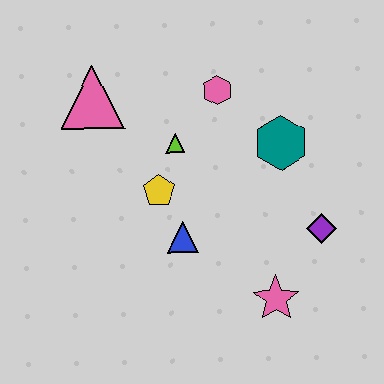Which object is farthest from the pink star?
The pink triangle is farthest from the pink star.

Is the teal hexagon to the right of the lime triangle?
Yes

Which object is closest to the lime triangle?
The yellow pentagon is closest to the lime triangle.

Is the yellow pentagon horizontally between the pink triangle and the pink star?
Yes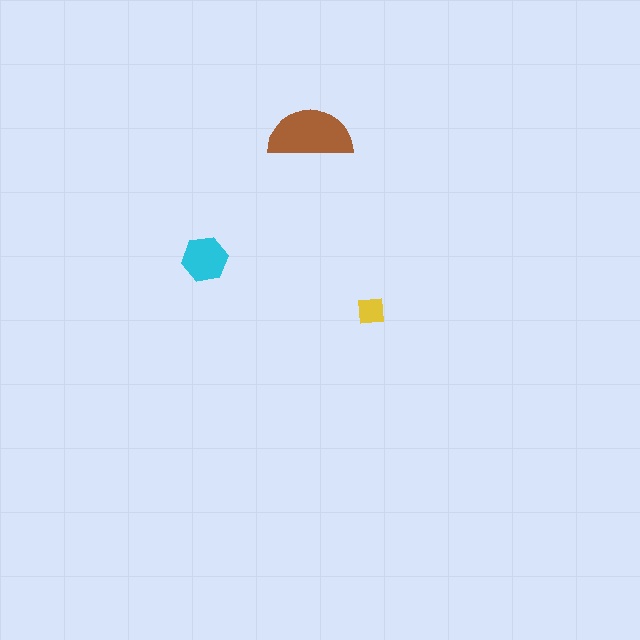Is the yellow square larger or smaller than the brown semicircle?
Smaller.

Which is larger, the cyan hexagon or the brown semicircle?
The brown semicircle.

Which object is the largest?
The brown semicircle.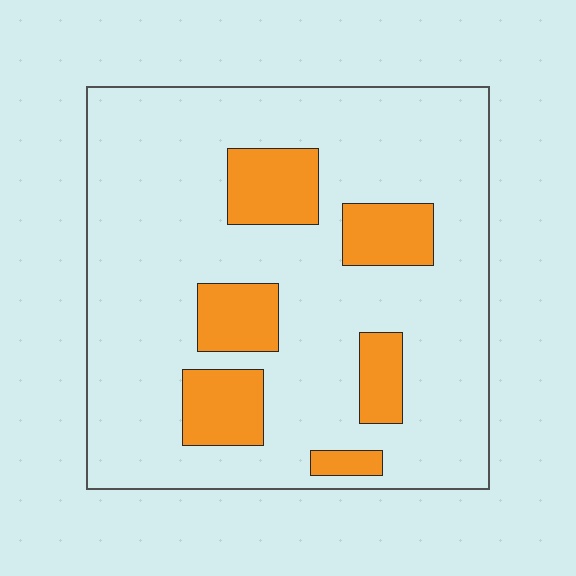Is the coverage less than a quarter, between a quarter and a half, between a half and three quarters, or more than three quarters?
Less than a quarter.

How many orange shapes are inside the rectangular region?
6.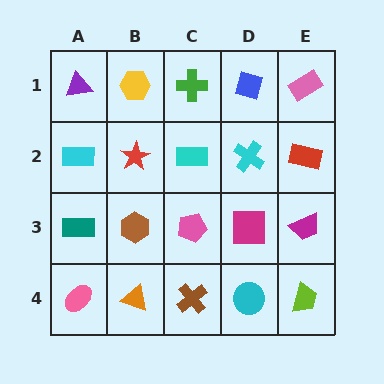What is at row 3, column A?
A teal rectangle.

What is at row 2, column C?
A cyan rectangle.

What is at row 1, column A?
A purple triangle.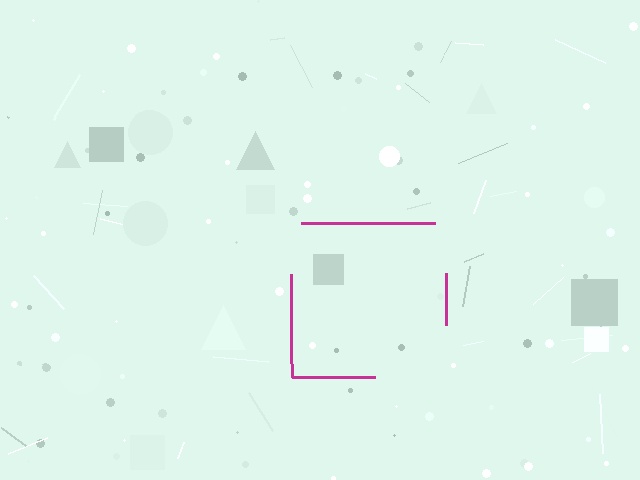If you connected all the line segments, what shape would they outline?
They would outline a square.